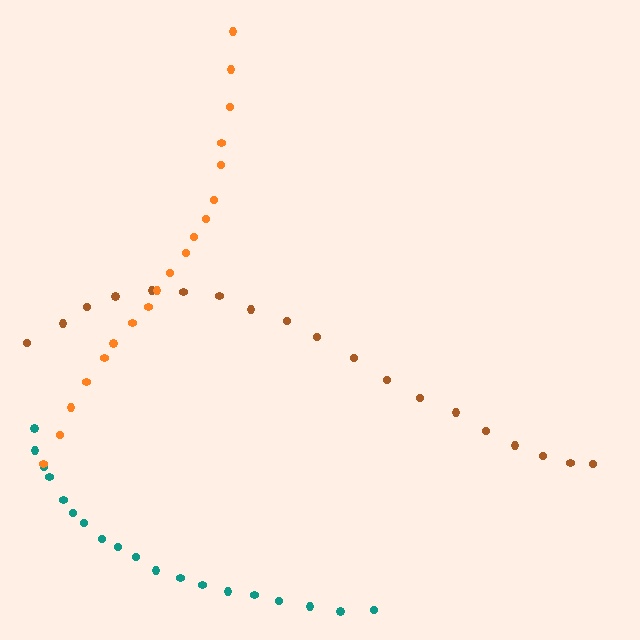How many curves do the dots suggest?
There are 3 distinct paths.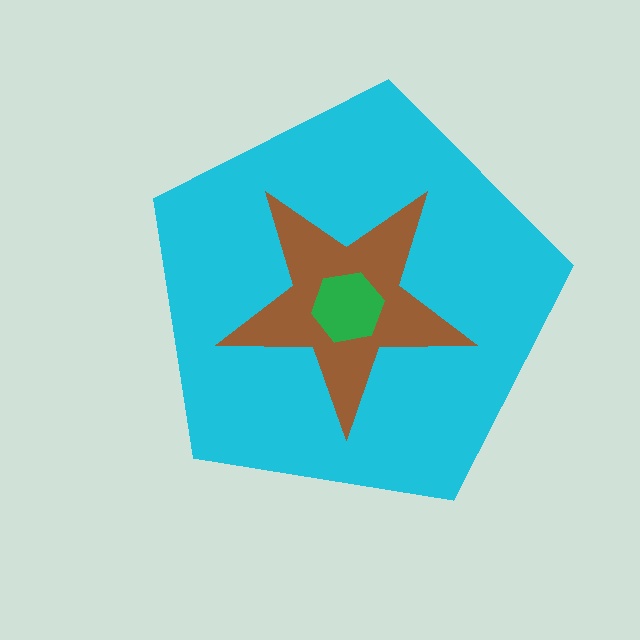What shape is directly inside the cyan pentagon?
The brown star.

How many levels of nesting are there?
3.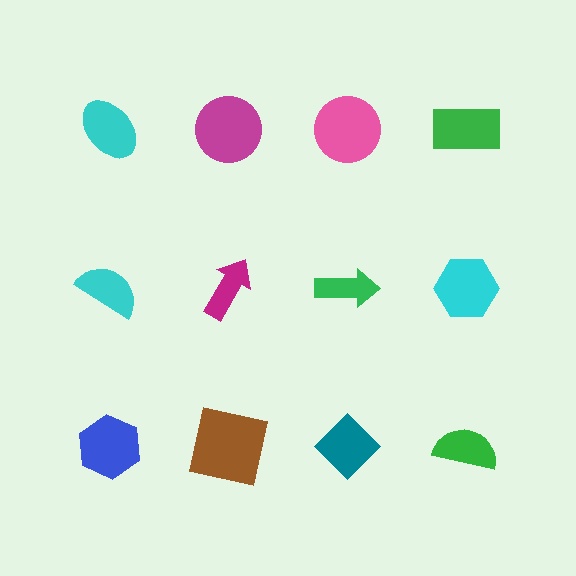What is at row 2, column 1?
A cyan semicircle.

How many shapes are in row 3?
4 shapes.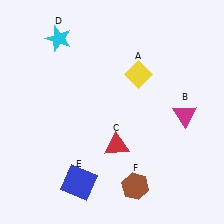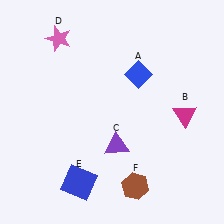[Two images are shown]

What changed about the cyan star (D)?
In Image 1, D is cyan. In Image 2, it changed to pink.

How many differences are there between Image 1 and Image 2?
There are 3 differences between the two images.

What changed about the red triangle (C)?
In Image 1, C is red. In Image 2, it changed to purple.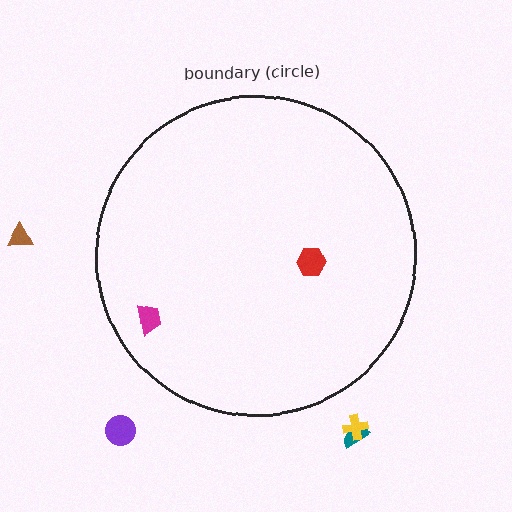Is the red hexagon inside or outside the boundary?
Inside.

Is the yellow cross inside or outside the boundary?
Outside.